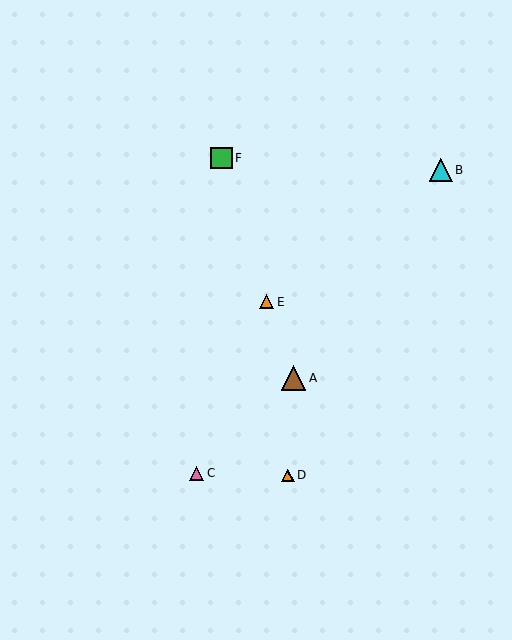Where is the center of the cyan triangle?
The center of the cyan triangle is at (441, 170).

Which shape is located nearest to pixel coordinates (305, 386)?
The brown triangle (labeled A) at (294, 378) is nearest to that location.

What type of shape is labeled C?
Shape C is a pink triangle.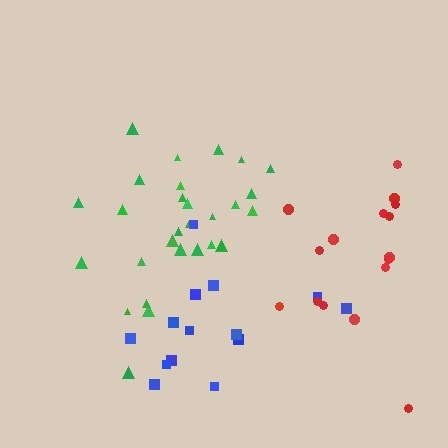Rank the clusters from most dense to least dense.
green, red, blue.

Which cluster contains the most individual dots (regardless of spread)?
Green (28).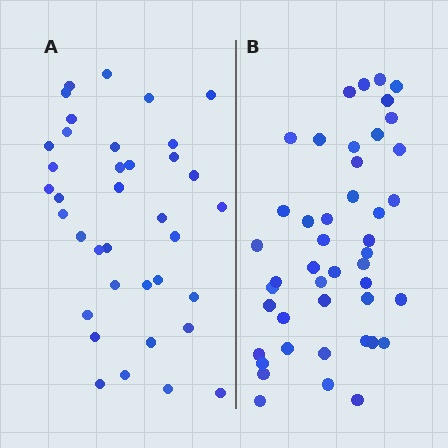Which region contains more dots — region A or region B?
Region B (the right region) has more dots.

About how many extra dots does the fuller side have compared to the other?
Region B has roughly 8 or so more dots than region A.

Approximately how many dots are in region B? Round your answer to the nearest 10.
About 40 dots. (The exact count is 45, which rounds to 40.)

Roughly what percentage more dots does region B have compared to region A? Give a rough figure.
About 20% more.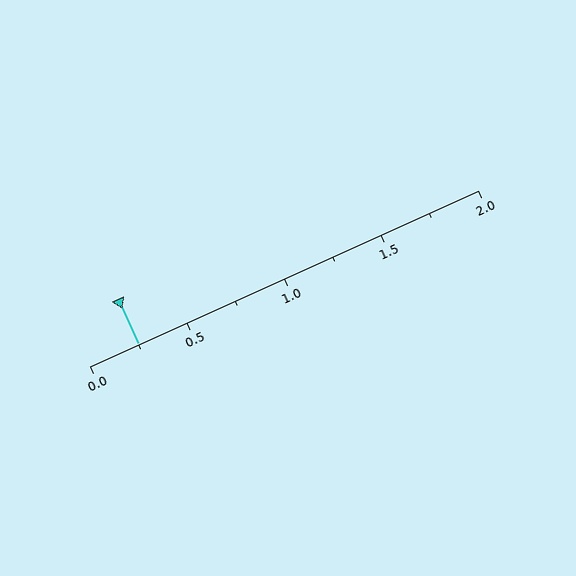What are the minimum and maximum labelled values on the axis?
The axis runs from 0.0 to 2.0.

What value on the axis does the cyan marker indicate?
The marker indicates approximately 0.25.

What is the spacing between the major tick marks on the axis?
The major ticks are spaced 0.5 apart.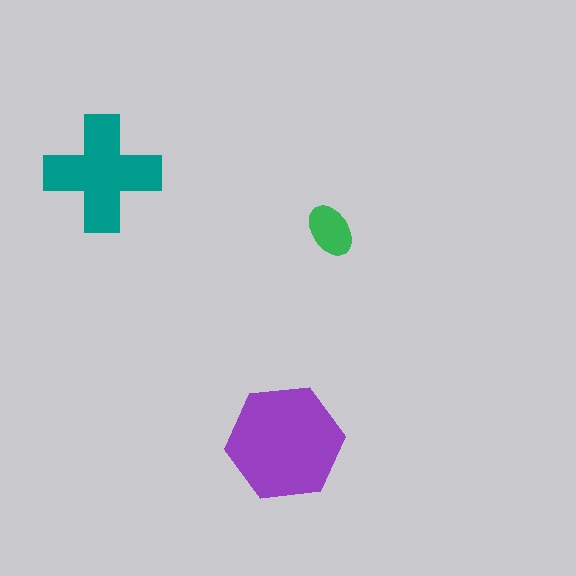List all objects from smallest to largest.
The green ellipse, the teal cross, the purple hexagon.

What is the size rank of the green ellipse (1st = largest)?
3rd.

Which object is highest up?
The teal cross is topmost.